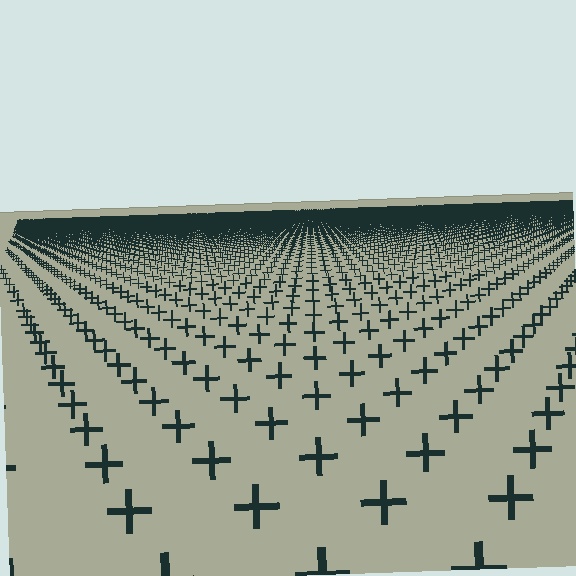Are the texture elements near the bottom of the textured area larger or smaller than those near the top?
Larger. Near the bottom, elements are closer to the viewer and appear at a bigger on-screen size.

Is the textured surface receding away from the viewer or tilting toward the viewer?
The surface is receding away from the viewer. Texture elements get smaller and denser toward the top.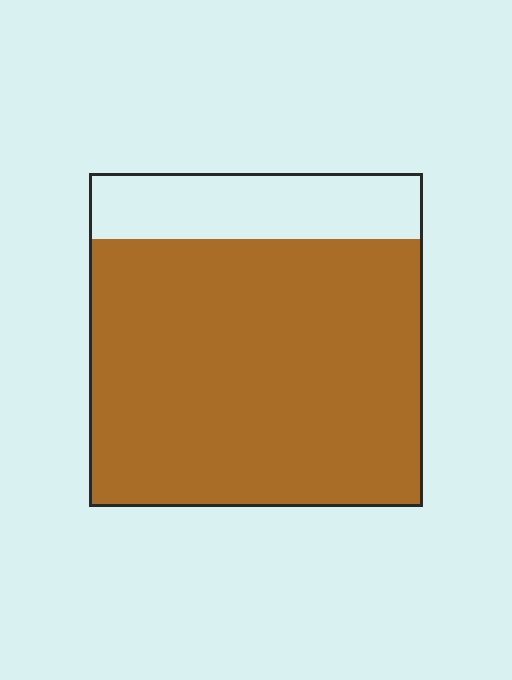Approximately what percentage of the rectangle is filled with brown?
Approximately 80%.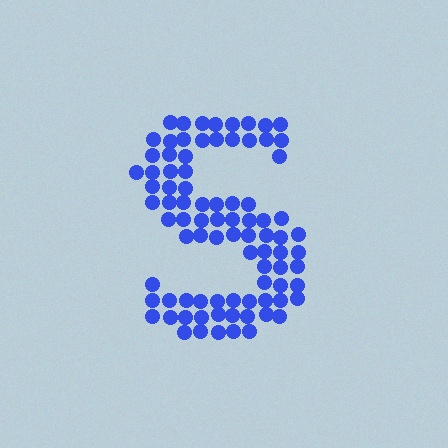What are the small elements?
The small elements are circles.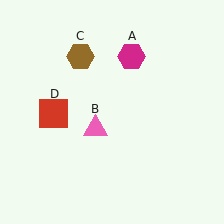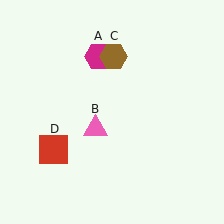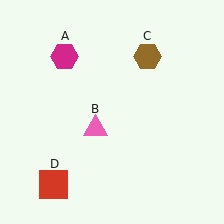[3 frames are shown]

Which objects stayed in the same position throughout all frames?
Pink triangle (object B) remained stationary.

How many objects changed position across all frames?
3 objects changed position: magenta hexagon (object A), brown hexagon (object C), red square (object D).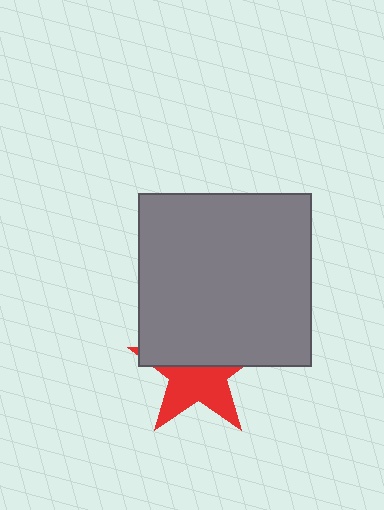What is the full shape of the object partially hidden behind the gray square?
The partially hidden object is a red star.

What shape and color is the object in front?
The object in front is a gray square.